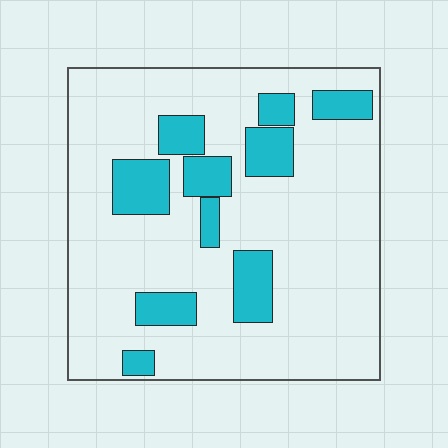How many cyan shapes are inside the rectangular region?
10.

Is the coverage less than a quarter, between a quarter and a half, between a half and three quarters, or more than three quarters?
Less than a quarter.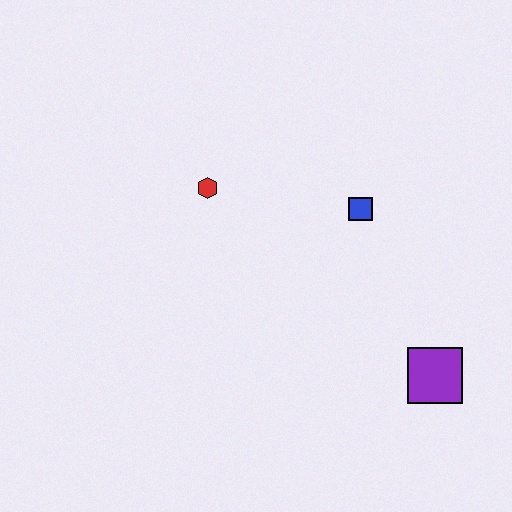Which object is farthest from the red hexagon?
The purple square is farthest from the red hexagon.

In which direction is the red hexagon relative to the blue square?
The red hexagon is to the left of the blue square.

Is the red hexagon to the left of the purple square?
Yes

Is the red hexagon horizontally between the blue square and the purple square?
No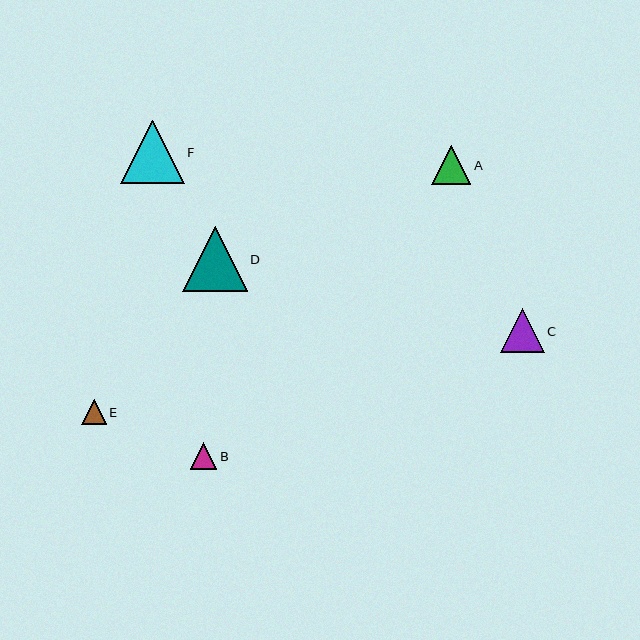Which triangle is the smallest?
Triangle E is the smallest with a size of approximately 24 pixels.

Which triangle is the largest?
Triangle D is the largest with a size of approximately 65 pixels.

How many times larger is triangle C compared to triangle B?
Triangle C is approximately 1.6 times the size of triangle B.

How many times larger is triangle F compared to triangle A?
Triangle F is approximately 1.6 times the size of triangle A.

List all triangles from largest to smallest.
From largest to smallest: D, F, C, A, B, E.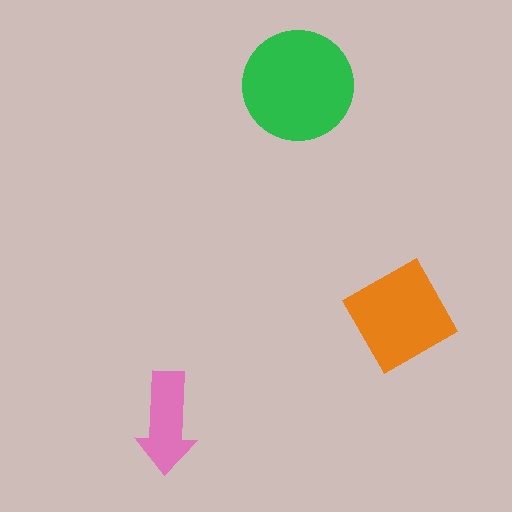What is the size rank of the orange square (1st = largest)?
2nd.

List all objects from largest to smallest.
The green circle, the orange square, the pink arrow.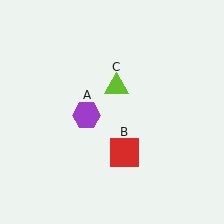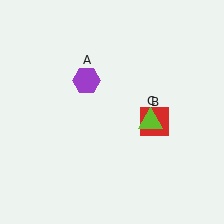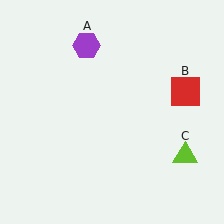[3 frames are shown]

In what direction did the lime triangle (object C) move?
The lime triangle (object C) moved down and to the right.